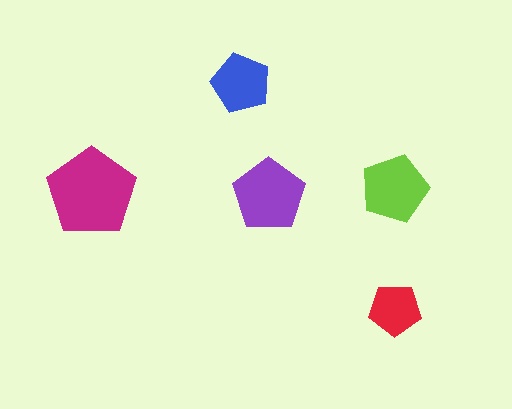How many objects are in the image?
There are 5 objects in the image.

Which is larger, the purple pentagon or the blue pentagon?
The purple one.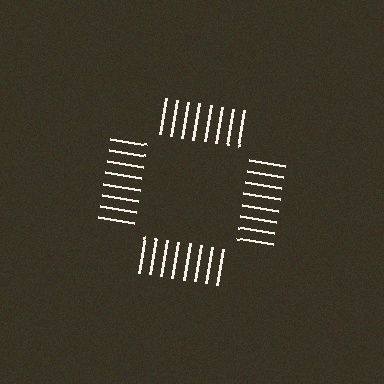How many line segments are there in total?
32 — 8 along each of the 4 edges.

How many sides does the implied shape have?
4 sides — the line-ends trace a square.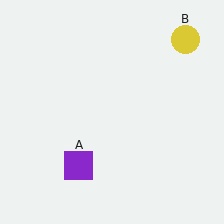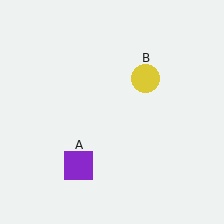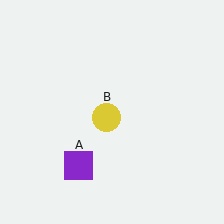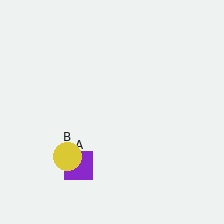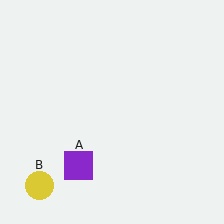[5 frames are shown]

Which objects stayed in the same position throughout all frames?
Purple square (object A) remained stationary.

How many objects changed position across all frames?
1 object changed position: yellow circle (object B).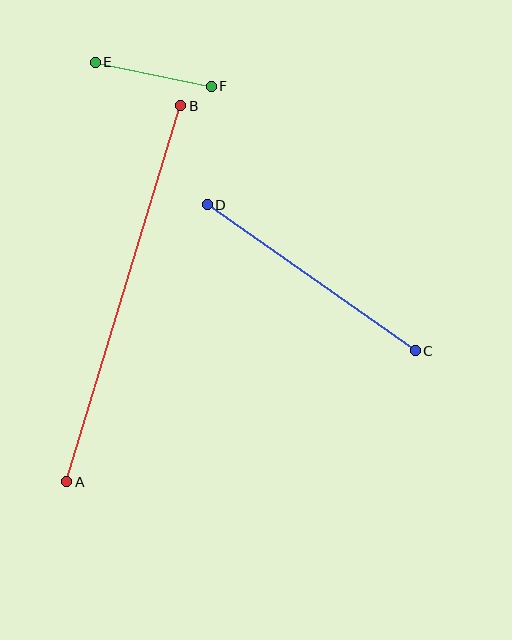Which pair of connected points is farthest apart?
Points A and B are farthest apart.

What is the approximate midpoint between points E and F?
The midpoint is at approximately (153, 74) pixels.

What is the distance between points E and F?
The distance is approximately 118 pixels.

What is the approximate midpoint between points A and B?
The midpoint is at approximately (124, 294) pixels.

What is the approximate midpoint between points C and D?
The midpoint is at approximately (311, 278) pixels.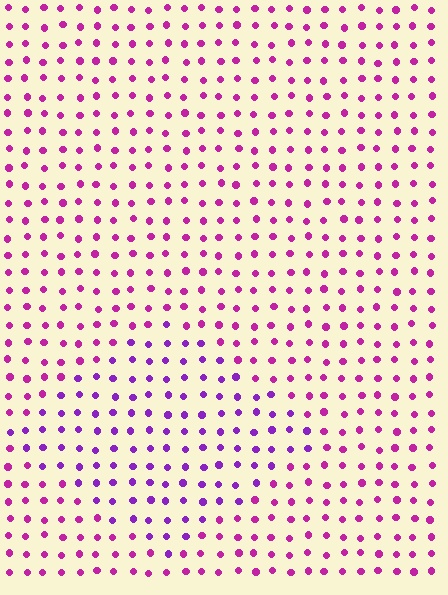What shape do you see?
I see a diamond.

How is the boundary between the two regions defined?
The boundary is defined purely by a slight shift in hue (about 32 degrees). Spacing, size, and orientation are identical on both sides.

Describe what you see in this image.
The image is filled with small magenta elements in a uniform arrangement. A diamond-shaped region is visible where the elements are tinted to a slightly different hue, forming a subtle color boundary.